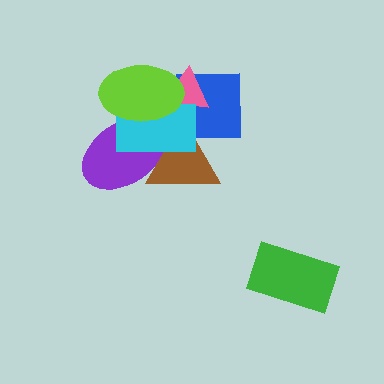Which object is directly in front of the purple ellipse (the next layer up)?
The brown triangle is directly in front of the purple ellipse.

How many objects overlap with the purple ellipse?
3 objects overlap with the purple ellipse.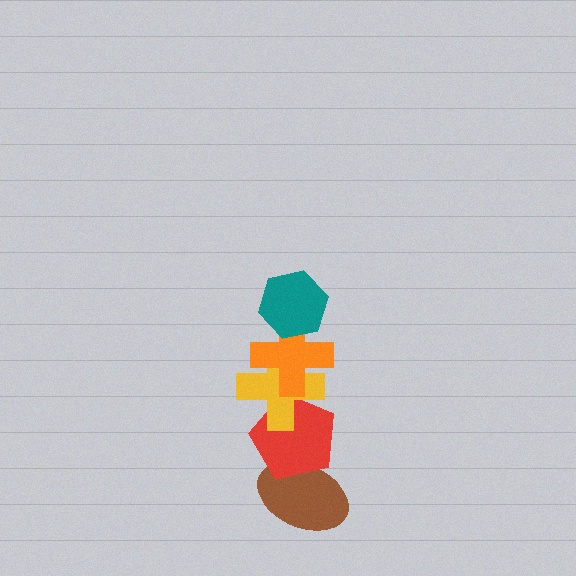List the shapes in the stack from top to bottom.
From top to bottom: the teal hexagon, the orange cross, the yellow cross, the red pentagon, the brown ellipse.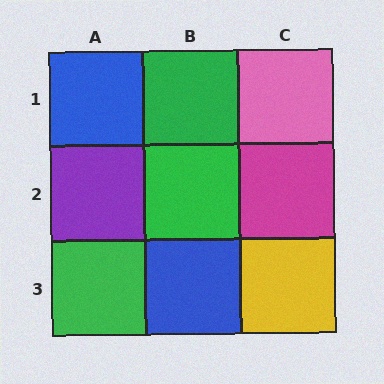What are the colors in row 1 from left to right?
Blue, green, pink.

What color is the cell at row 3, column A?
Green.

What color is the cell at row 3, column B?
Blue.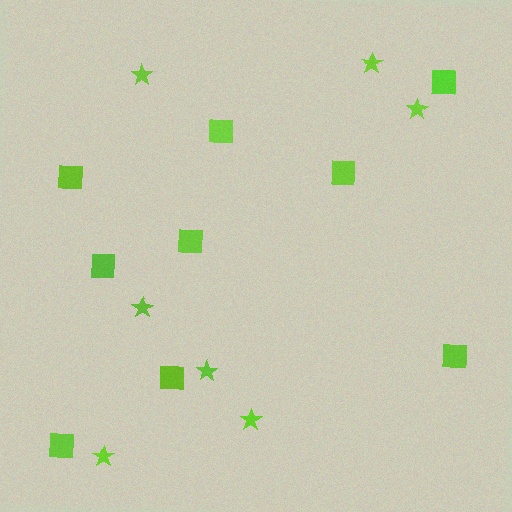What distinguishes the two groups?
There are 2 groups: one group of stars (7) and one group of squares (9).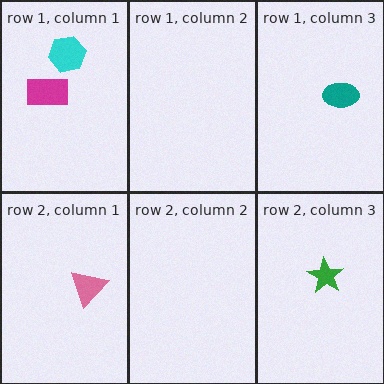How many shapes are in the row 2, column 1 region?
1.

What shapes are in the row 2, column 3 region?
The green star.